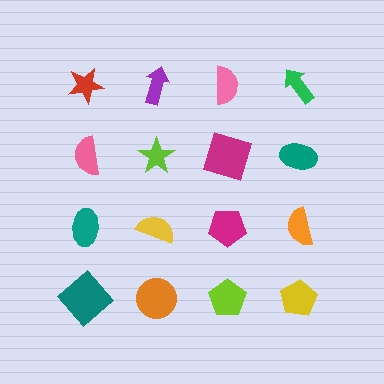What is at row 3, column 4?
An orange semicircle.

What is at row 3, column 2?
A yellow semicircle.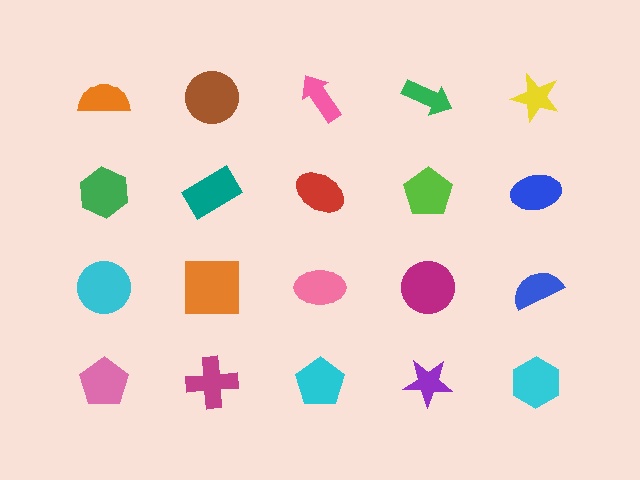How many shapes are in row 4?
5 shapes.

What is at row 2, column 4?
A lime pentagon.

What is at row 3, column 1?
A cyan circle.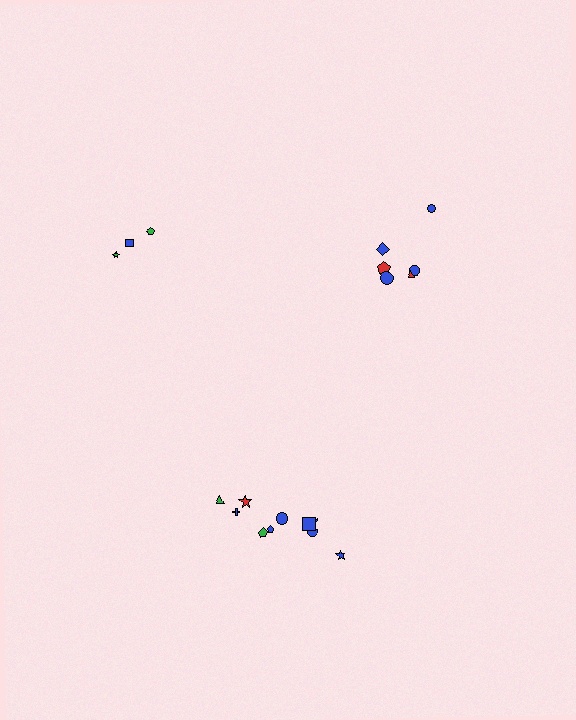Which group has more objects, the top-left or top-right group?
The top-right group.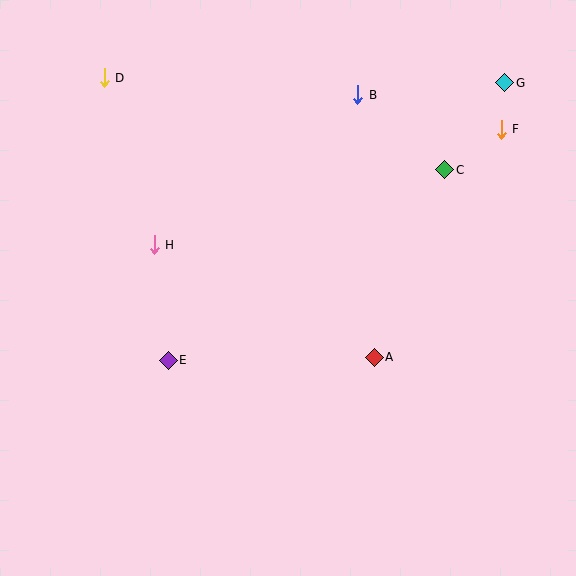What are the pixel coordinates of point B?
Point B is at (358, 95).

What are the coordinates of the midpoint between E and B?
The midpoint between E and B is at (263, 227).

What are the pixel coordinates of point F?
Point F is at (501, 129).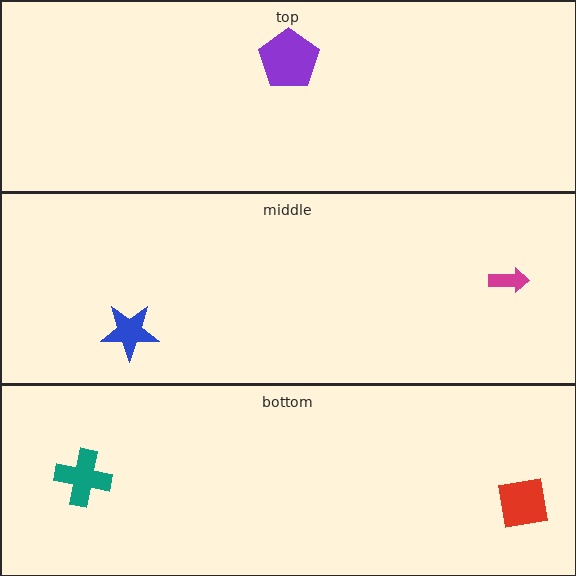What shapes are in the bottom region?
The teal cross, the red square.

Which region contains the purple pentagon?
The top region.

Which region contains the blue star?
The middle region.